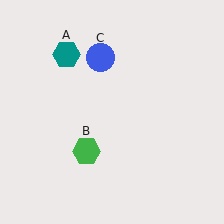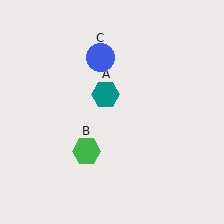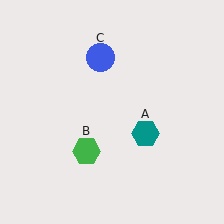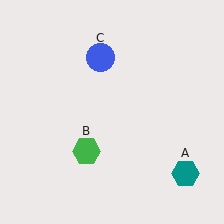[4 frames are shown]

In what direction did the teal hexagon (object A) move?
The teal hexagon (object A) moved down and to the right.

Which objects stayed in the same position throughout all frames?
Green hexagon (object B) and blue circle (object C) remained stationary.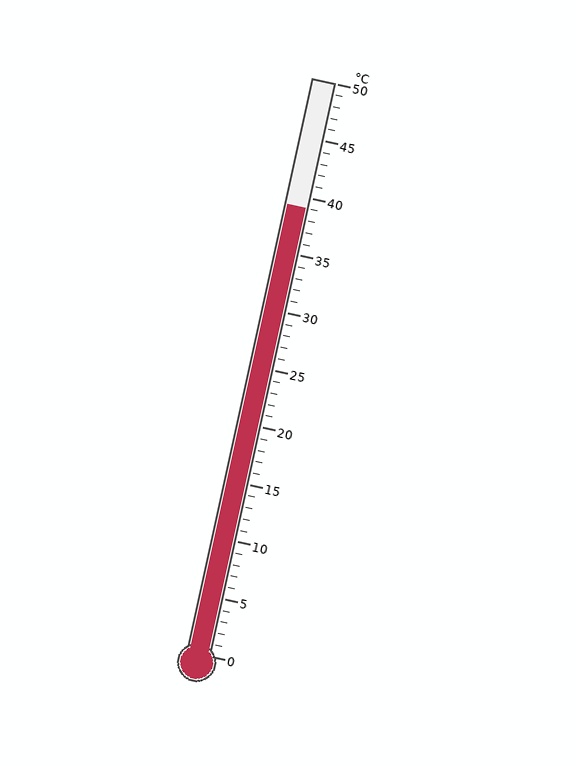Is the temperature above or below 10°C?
The temperature is above 10°C.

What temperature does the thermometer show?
The thermometer shows approximately 39°C.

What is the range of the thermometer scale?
The thermometer scale ranges from 0°C to 50°C.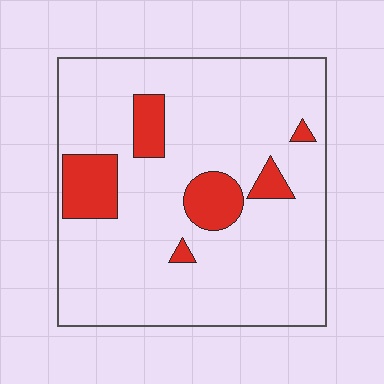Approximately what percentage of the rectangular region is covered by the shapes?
Approximately 15%.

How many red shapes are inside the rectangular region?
6.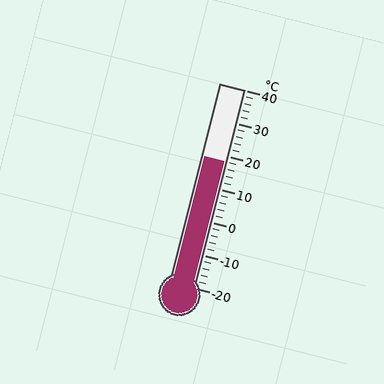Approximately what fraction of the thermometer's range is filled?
The thermometer is filled to approximately 65% of its range.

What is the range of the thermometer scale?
The thermometer scale ranges from -20°C to 40°C.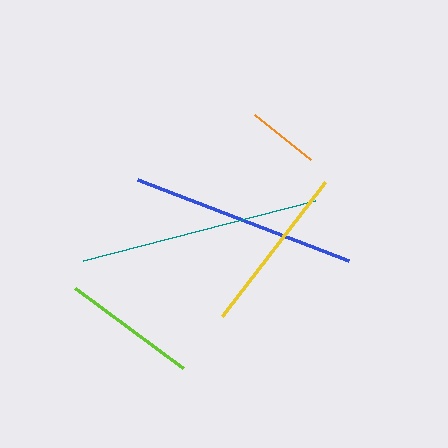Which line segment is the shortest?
The orange line is the shortest at approximately 72 pixels.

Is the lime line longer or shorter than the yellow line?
The yellow line is longer than the lime line.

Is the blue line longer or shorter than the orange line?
The blue line is longer than the orange line.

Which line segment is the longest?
The teal line is the longest at approximately 240 pixels.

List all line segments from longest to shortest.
From longest to shortest: teal, blue, yellow, lime, orange.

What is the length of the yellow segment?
The yellow segment is approximately 169 pixels long.